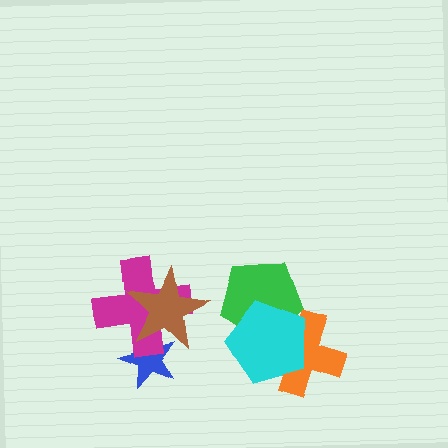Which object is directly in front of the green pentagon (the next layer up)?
The orange cross is directly in front of the green pentagon.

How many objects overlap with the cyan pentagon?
2 objects overlap with the cyan pentagon.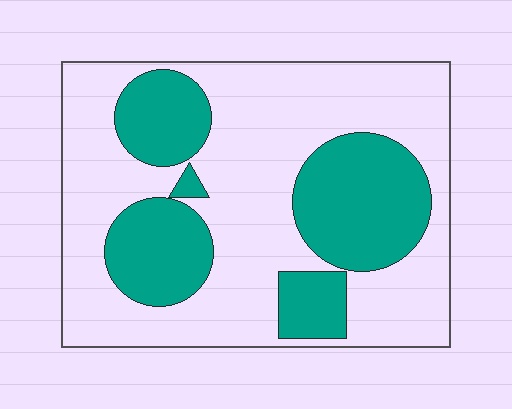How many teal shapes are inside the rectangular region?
5.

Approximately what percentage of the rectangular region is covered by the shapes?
Approximately 35%.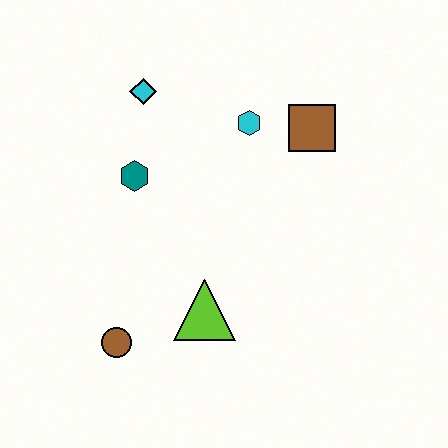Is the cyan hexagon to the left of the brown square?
Yes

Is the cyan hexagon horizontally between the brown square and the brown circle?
Yes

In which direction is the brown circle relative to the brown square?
The brown circle is below the brown square.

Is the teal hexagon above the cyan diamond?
No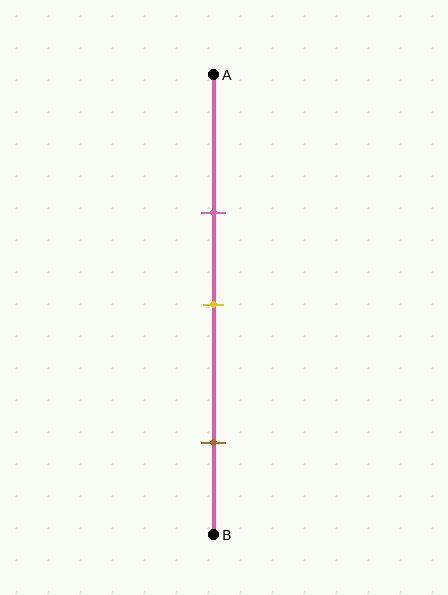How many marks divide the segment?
There are 3 marks dividing the segment.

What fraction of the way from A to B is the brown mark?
The brown mark is approximately 80% (0.8) of the way from A to B.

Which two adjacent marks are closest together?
The pink and yellow marks are the closest adjacent pair.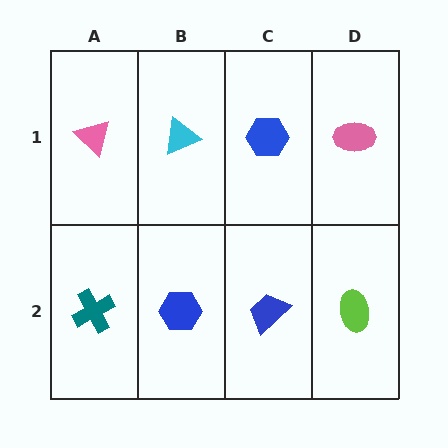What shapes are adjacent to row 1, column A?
A teal cross (row 2, column A), a cyan triangle (row 1, column B).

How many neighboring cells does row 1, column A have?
2.